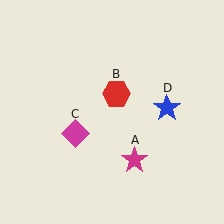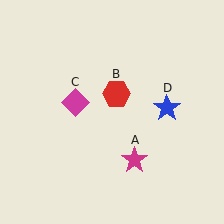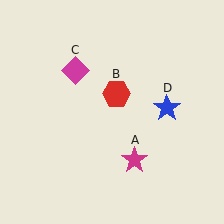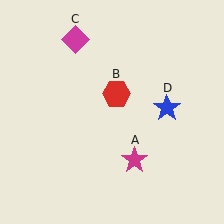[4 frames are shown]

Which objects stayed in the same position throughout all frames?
Magenta star (object A) and red hexagon (object B) and blue star (object D) remained stationary.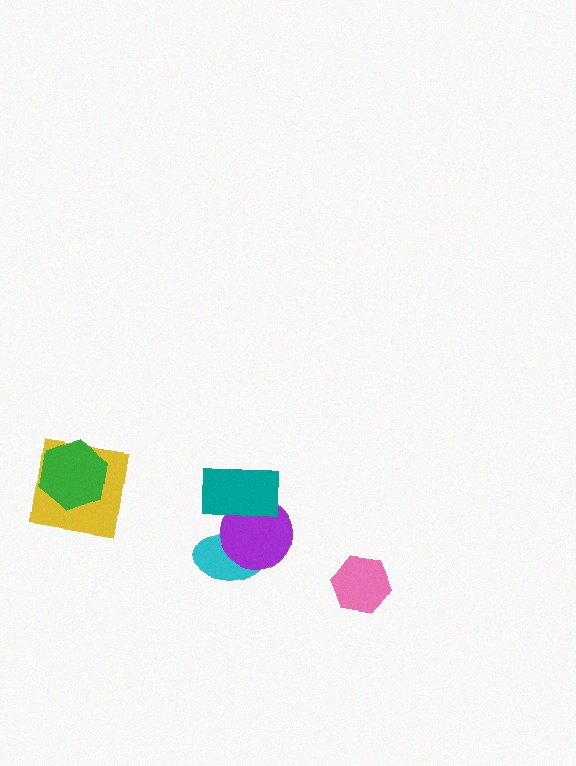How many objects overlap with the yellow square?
1 object overlaps with the yellow square.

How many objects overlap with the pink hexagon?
0 objects overlap with the pink hexagon.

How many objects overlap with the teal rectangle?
1 object overlaps with the teal rectangle.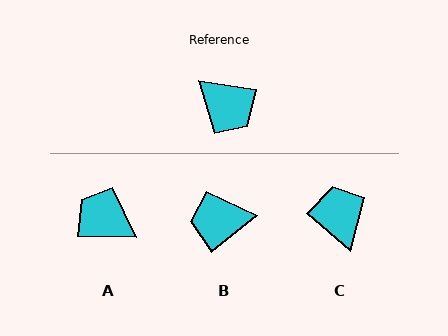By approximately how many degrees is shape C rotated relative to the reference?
Approximately 149 degrees counter-clockwise.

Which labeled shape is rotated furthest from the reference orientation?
A, about 171 degrees away.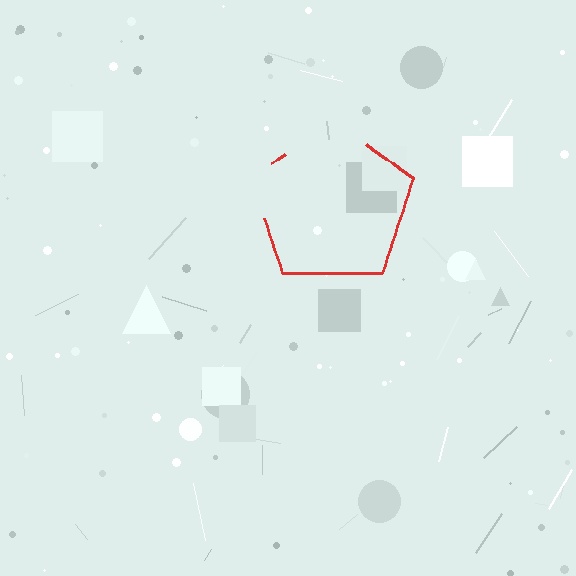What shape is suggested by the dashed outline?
The dashed outline suggests a pentagon.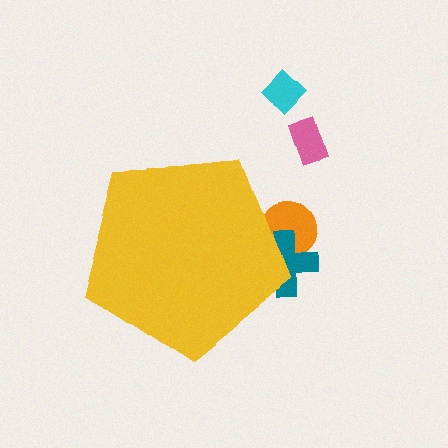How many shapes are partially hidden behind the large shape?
2 shapes are partially hidden.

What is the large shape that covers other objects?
A yellow pentagon.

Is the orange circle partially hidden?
Yes, the orange circle is partially hidden behind the yellow pentagon.